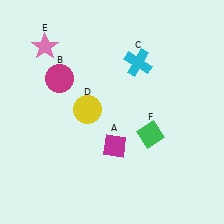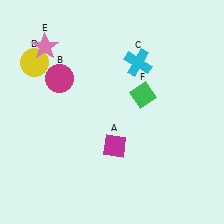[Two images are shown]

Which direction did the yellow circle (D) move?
The yellow circle (D) moved left.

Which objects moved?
The objects that moved are: the yellow circle (D), the green diamond (F).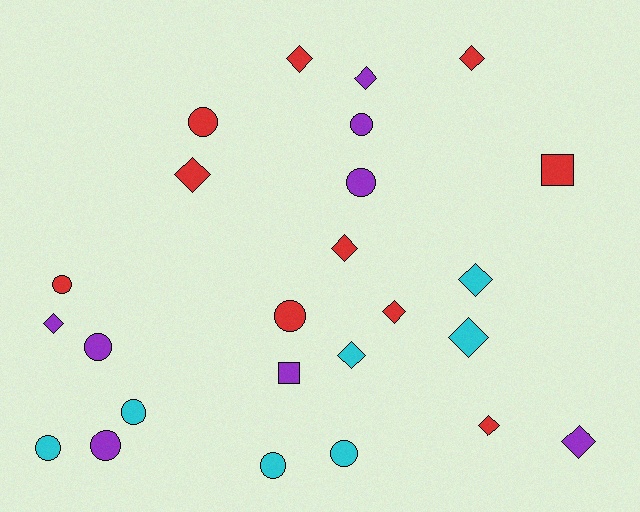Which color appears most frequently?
Red, with 10 objects.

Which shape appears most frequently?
Diamond, with 12 objects.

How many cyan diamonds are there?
There are 3 cyan diamonds.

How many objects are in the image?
There are 25 objects.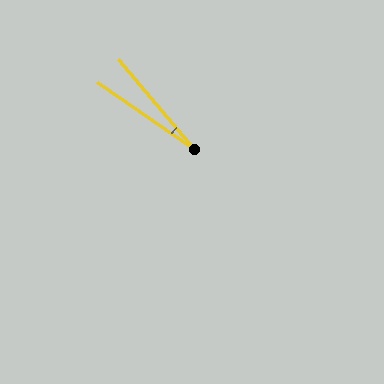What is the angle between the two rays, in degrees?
Approximately 15 degrees.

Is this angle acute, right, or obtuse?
It is acute.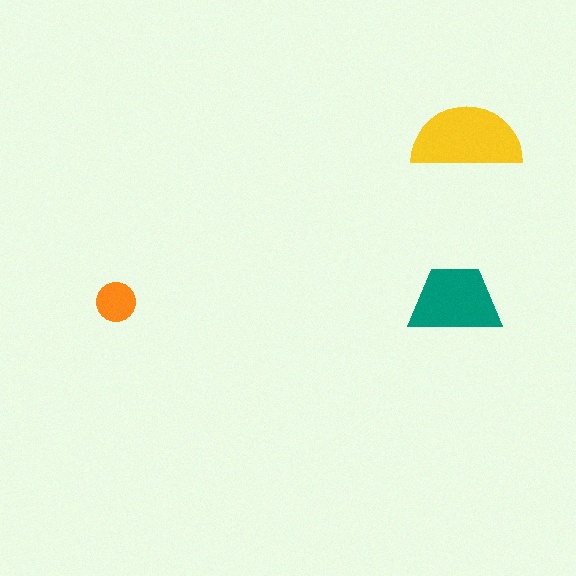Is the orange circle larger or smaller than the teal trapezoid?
Smaller.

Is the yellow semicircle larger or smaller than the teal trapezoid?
Larger.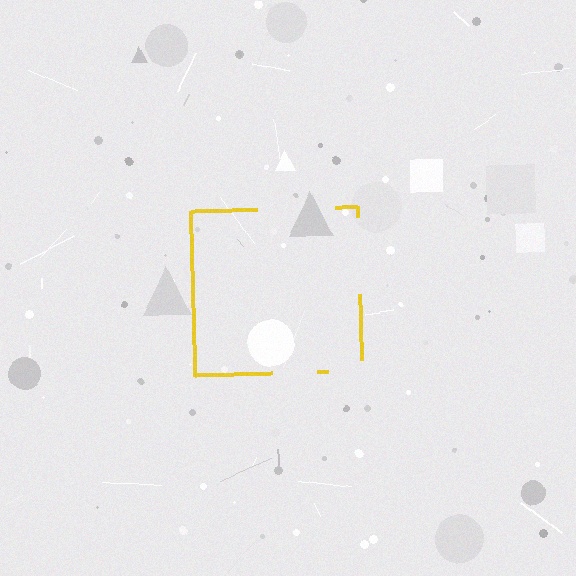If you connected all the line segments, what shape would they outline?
They would outline a square.